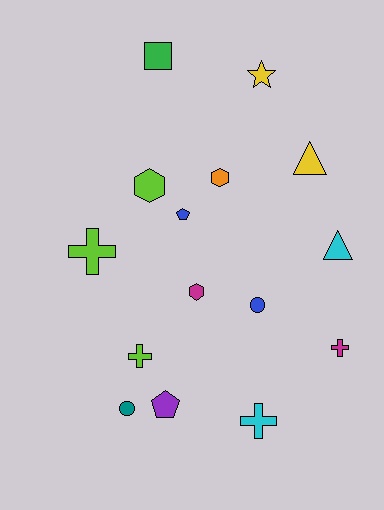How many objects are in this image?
There are 15 objects.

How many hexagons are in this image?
There are 3 hexagons.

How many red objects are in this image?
There are no red objects.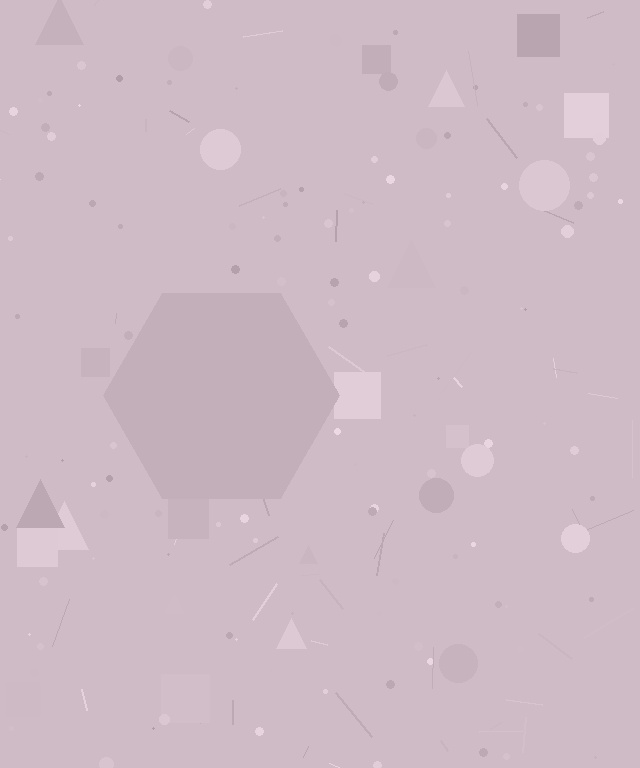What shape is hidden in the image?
A hexagon is hidden in the image.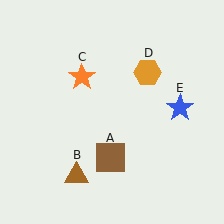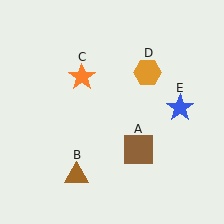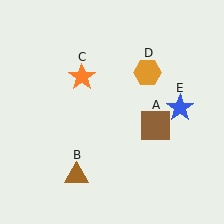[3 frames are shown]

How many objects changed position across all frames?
1 object changed position: brown square (object A).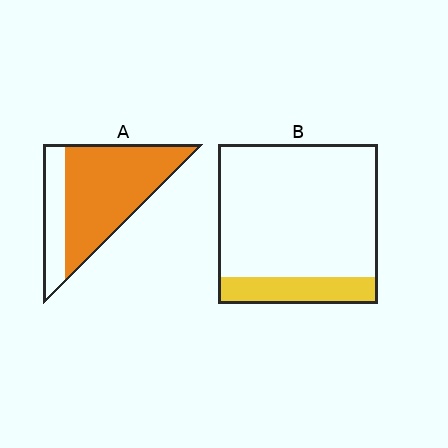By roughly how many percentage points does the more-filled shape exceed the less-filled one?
By roughly 60 percentage points (A over B).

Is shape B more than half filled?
No.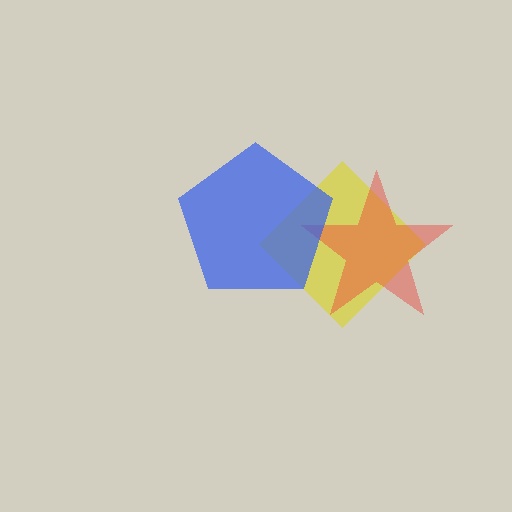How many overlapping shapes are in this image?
There are 3 overlapping shapes in the image.